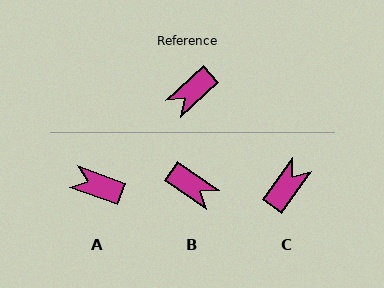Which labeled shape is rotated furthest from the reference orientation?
C, about 168 degrees away.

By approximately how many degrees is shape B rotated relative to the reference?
Approximately 102 degrees counter-clockwise.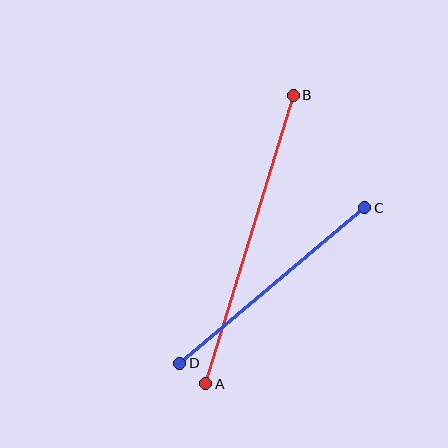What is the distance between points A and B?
The distance is approximately 301 pixels.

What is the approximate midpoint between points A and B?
The midpoint is at approximately (249, 239) pixels.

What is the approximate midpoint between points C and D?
The midpoint is at approximately (272, 286) pixels.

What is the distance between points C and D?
The distance is approximately 241 pixels.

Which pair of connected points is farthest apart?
Points A and B are farthest apart.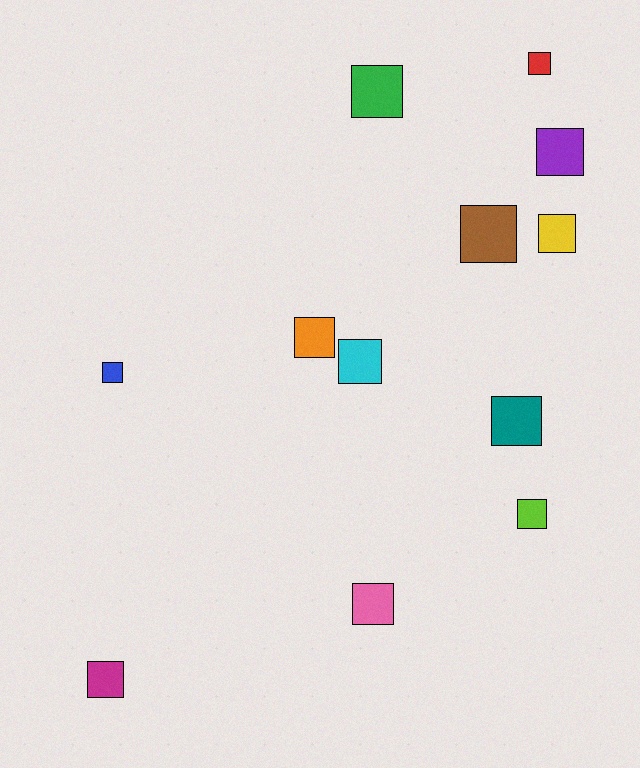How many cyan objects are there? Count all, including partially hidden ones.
There is 1 cyan object.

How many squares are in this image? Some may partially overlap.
There are 12 squares.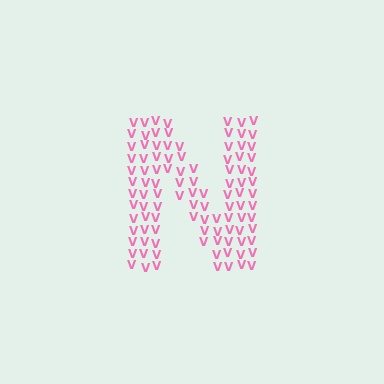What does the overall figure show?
The overall figure shows the letter N.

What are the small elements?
The small elements are letter V's.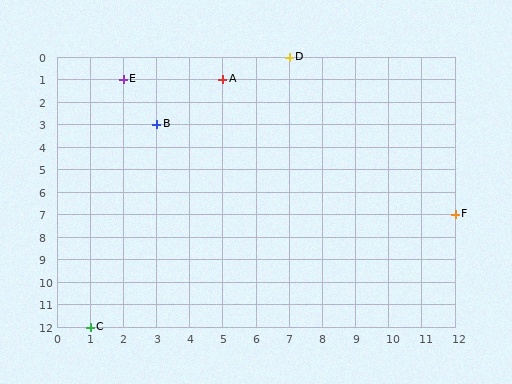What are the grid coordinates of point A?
Point A is at grid coordinates (5, 1).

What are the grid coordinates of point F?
Point F is at grid coordinates (12, 7).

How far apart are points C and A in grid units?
Points C and A are 4 columns and 11 rows apart (about 11.7 grid units diagonally).